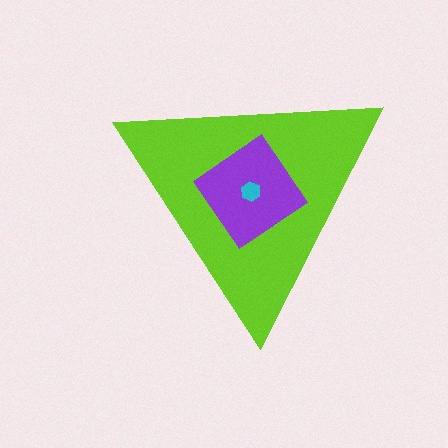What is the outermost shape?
The lime triangle.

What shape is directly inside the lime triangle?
The purple diamond.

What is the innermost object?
The cyan hexagon.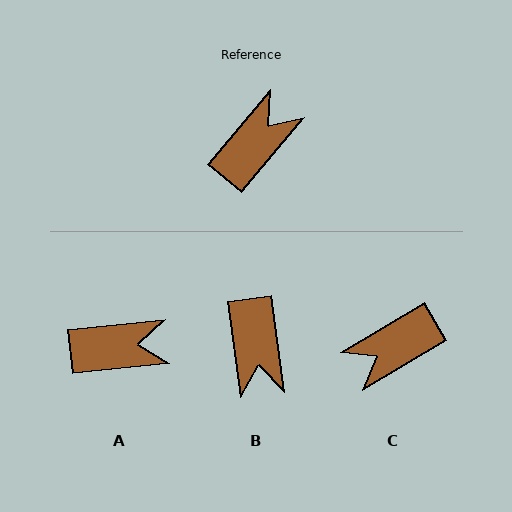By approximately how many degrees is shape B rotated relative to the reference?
Approximately 133 degrees clockwise.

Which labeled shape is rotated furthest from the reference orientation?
C, about 160 degrees away.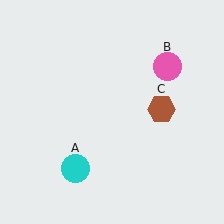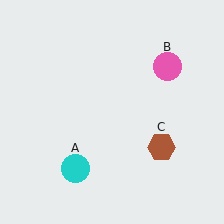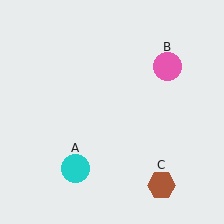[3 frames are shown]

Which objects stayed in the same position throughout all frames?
Cyan circle (object A) and pink circle (object B) remained stationary.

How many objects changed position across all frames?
1 object changed position: brown hexagon (object C).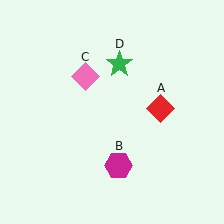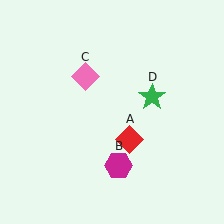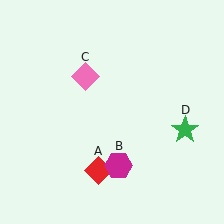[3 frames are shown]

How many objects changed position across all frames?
2 objects changed position: red diamond (object A), green star (object D).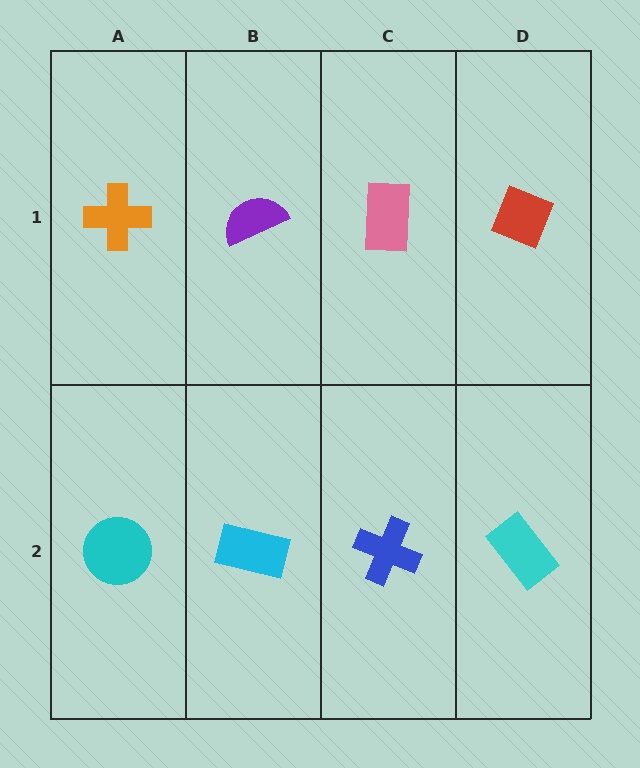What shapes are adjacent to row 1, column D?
A cyan rectangle (row 2, column D), a pink rectangle (row 1, column C).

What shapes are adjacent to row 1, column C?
A blue cross (row 2, column C), a purple semicircle (row 1, column B), a red diamond (row 1, column D).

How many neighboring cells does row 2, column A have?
2.